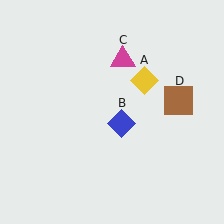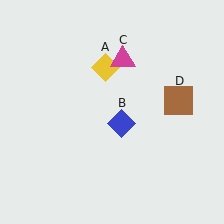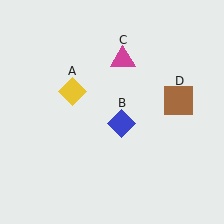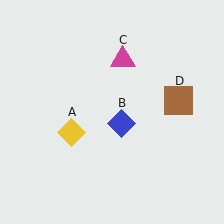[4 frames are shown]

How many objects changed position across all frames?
1 object changed position: yellow diamond (object A).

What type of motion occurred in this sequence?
The yellow diamond (object A) rotated counterclockwise around the center of the scene.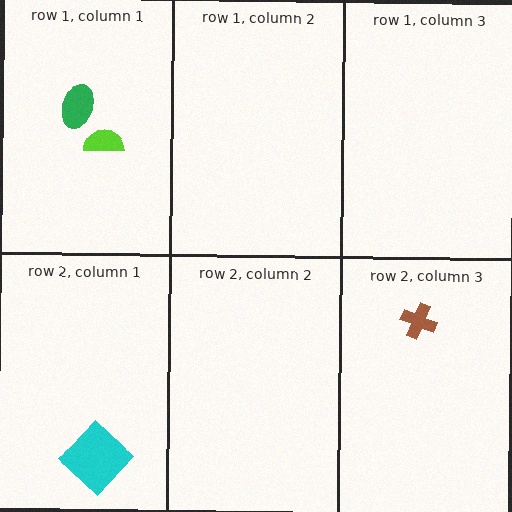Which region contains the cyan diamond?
The row 2, column 1 region.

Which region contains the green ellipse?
The row 1, column 1 region.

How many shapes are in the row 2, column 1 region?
1.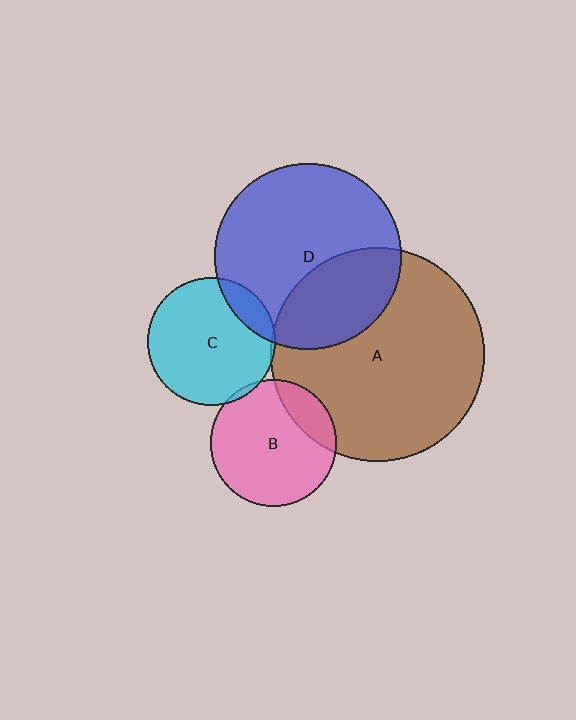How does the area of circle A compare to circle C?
Approximately 2.8 times.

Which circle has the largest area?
Circle A (brown).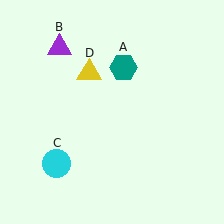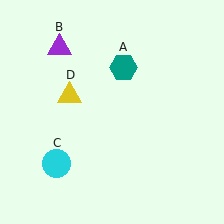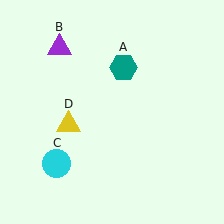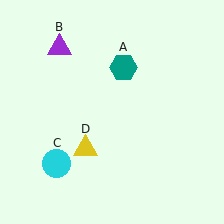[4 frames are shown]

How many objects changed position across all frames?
1 object changed position: yellow triangle (object D).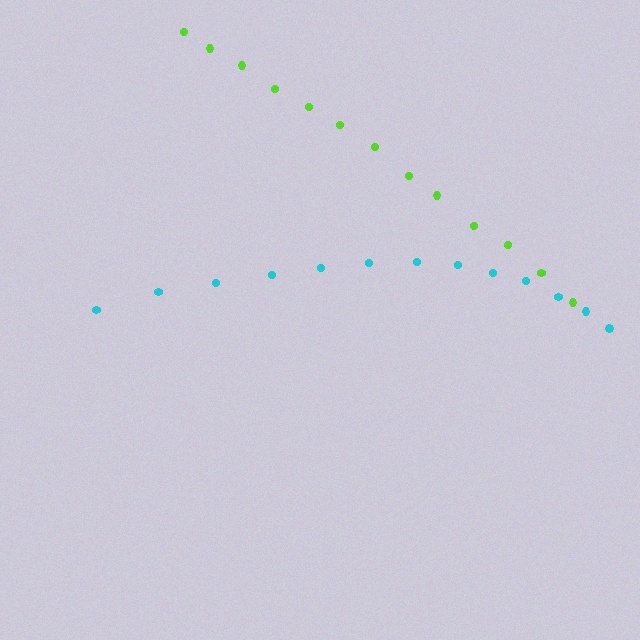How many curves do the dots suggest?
There are 2 distinct paths.